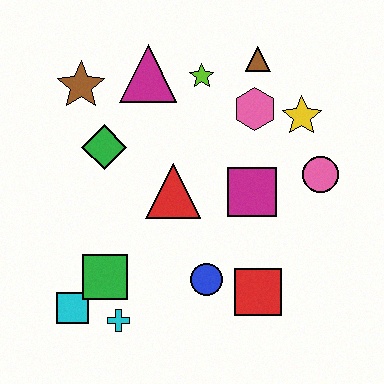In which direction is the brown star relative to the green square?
The brown star is above the green square.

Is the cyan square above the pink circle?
No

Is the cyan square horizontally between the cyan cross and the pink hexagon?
No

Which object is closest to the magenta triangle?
The lime star is closest to the magenta triangle.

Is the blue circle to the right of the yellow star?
No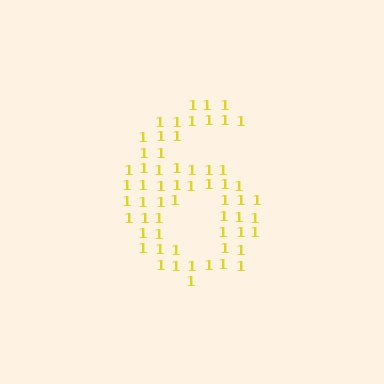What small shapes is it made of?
It is made of small digit 1's.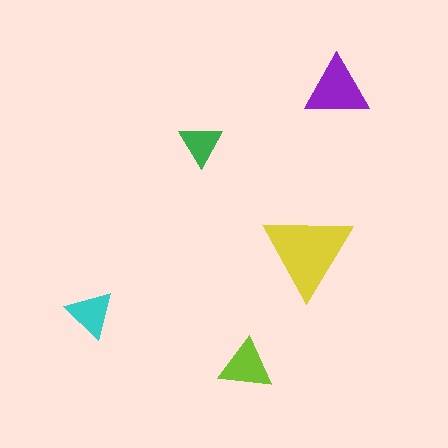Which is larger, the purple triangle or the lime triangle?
The purple one.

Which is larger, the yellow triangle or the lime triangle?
The yellow one.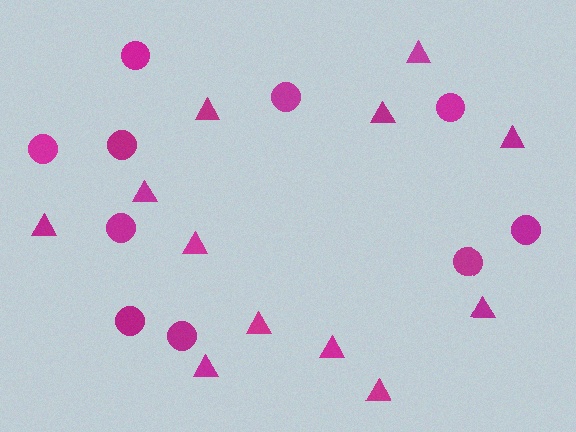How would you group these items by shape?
There are 2 groups: one group of circles (10) and one group of triangles (12).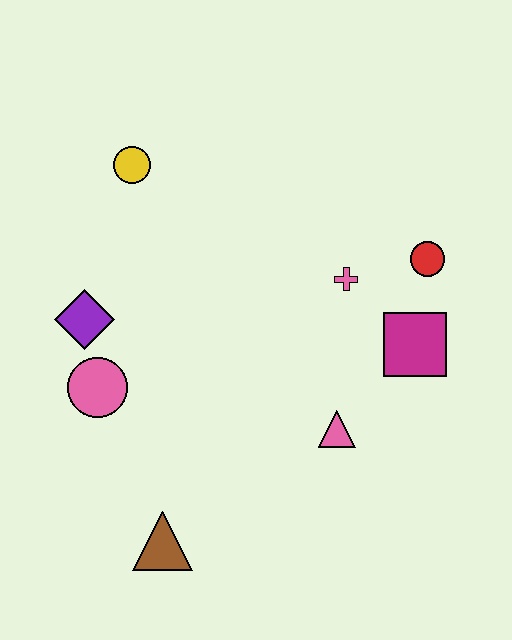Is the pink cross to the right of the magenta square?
No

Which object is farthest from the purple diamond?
The red circle is farthest from the purple diamond.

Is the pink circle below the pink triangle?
No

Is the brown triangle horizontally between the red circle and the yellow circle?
Yes